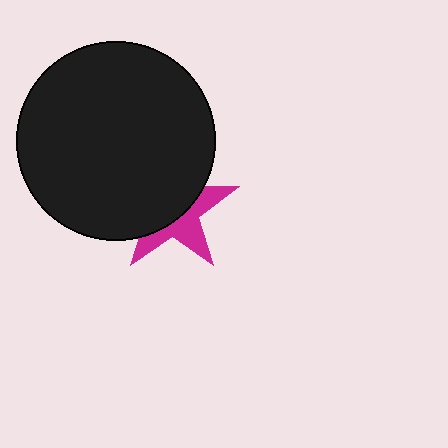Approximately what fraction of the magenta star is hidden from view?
Roughly 59% of the magenta star is hidden behind the black circle.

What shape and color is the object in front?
The object in front is a black circle.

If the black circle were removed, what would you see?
You would see the complete magenta star.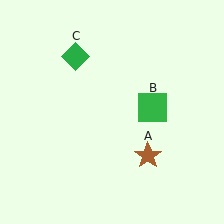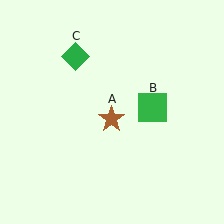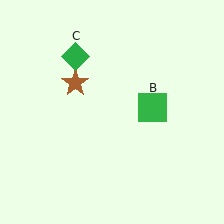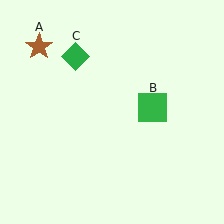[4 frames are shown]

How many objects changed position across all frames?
1 object changed position: brown star (object A).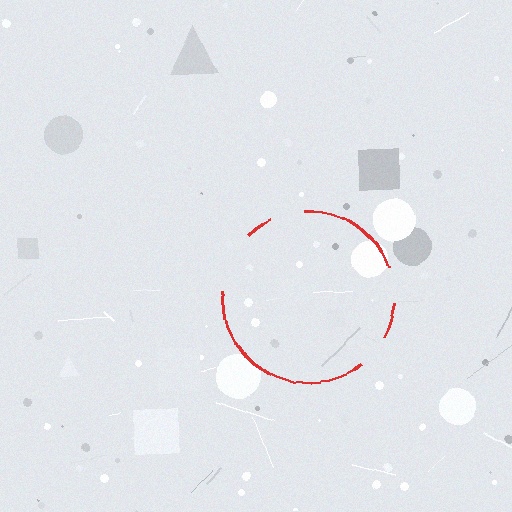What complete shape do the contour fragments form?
The contour fragments form a circle.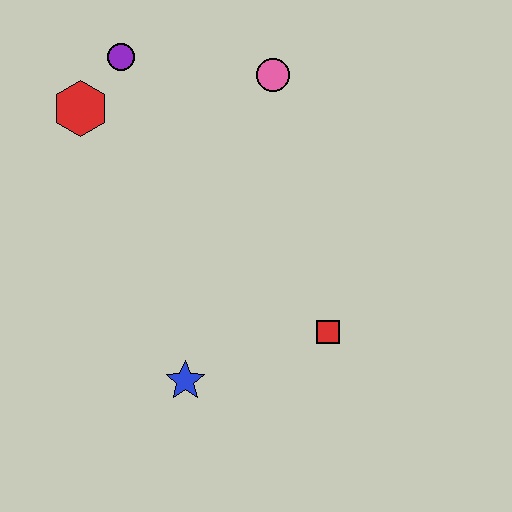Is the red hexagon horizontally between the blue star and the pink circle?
No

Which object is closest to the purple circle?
The red hexagon is closest to the purple circle.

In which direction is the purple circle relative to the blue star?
The purple circle is above the blue star.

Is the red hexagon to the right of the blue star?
No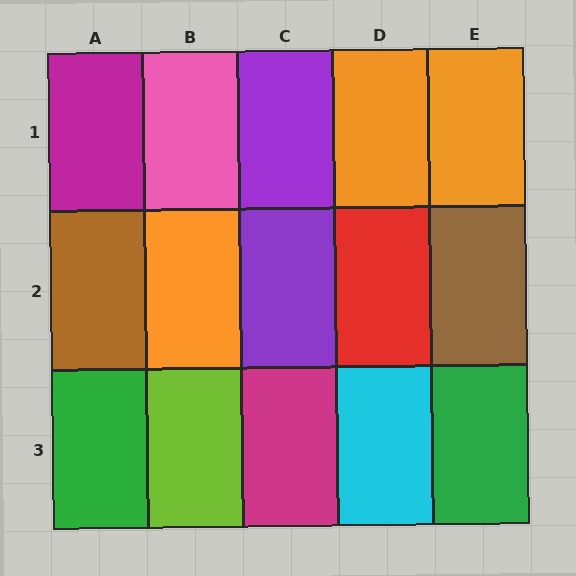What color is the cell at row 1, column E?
Orange.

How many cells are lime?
1 cell is lime.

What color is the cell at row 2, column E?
Brown.